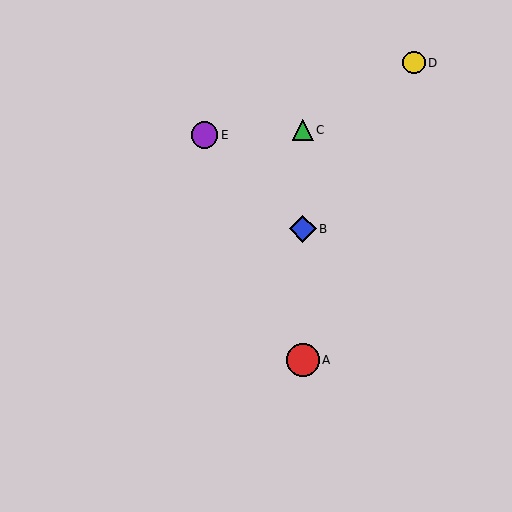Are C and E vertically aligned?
No, C is at x≈303 and E is at x≈205.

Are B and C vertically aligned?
Yes, both are at x≈303.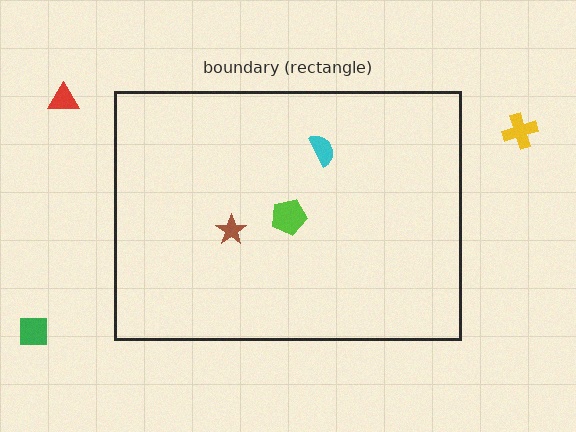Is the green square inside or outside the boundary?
Outside.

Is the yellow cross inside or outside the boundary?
Outside.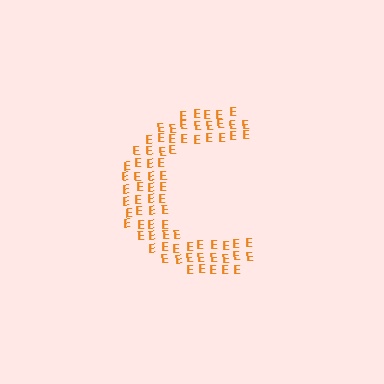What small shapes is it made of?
It is made of small letter E's.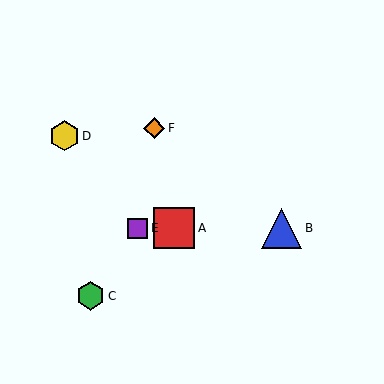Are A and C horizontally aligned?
No, A is at y≈228 and C is at y≈296.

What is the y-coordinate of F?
Object F is at y≈128.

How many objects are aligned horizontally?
3 objects (A, B, E) are aligned horizontally.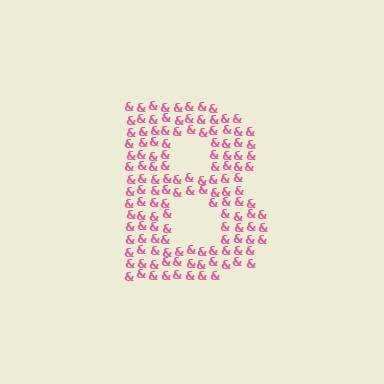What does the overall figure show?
The overall figure shows the letter B.